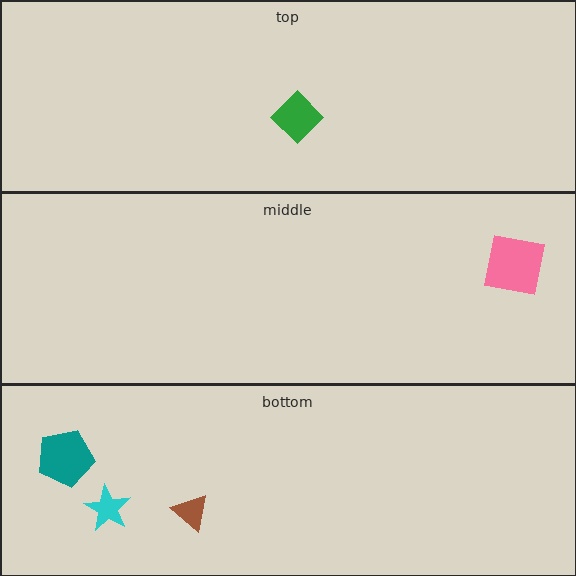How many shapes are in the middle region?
1.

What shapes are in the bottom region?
The teal pentagon, the cyan star, the brown triangle.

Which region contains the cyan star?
The bottom region.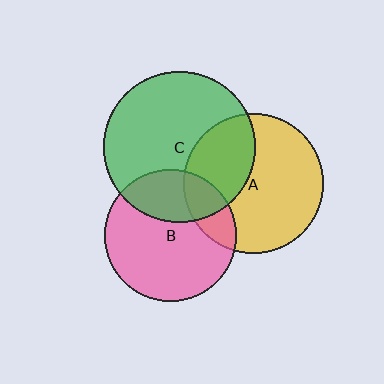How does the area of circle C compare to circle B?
Approximately 1.3 times.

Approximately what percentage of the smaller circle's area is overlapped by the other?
Approximately 30%.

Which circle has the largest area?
Circle C (green).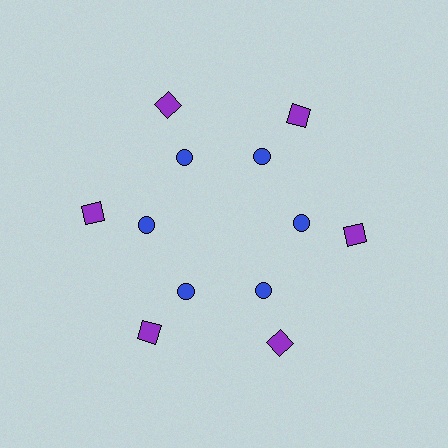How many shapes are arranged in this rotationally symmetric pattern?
There are 12 shapes, arranged in 6 groups of 2.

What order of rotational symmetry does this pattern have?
This pattern has 6-fold rotational symmetry.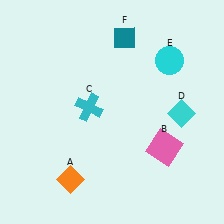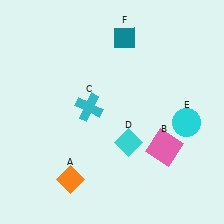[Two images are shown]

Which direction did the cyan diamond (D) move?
The cyan diamond (D) moved left.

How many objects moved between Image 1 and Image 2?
2 objects moved between the two images.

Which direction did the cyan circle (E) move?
The cyan circle (E) moved down.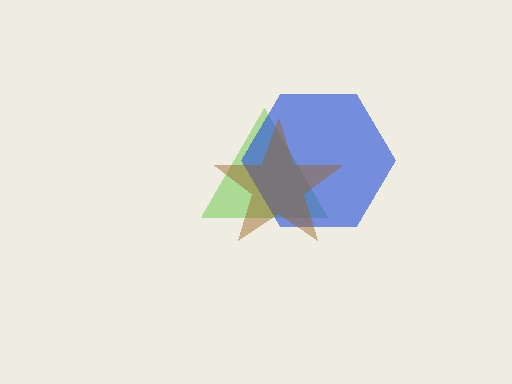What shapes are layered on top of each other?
The layered shapes are: a lime triangle, a blue hexagon, a brown star.